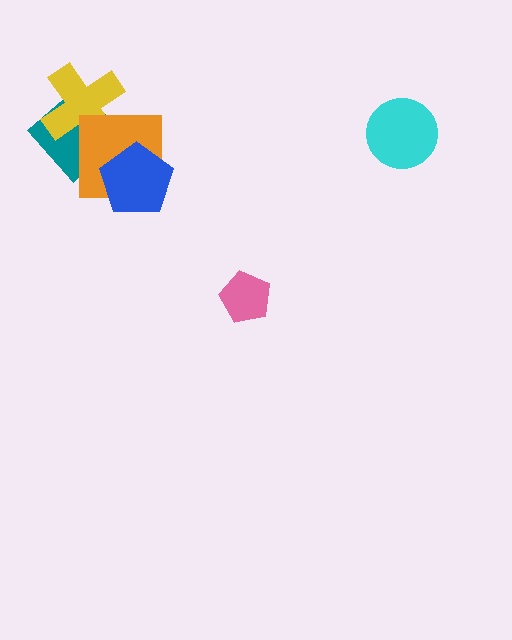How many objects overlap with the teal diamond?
2 objects overlap with the teal diamond.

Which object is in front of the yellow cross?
The orange square is in front of the yellow cross.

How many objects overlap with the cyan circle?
0 objects overlap with the cyan circle.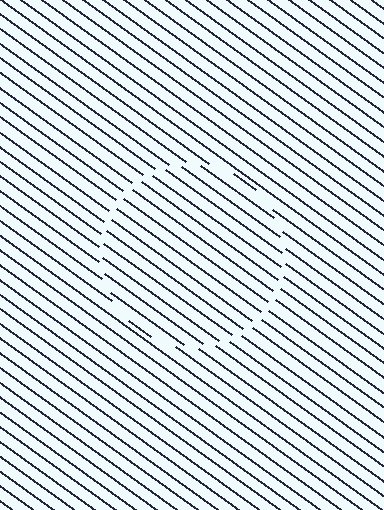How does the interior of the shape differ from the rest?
The interior of the shape contains the same grating, shifted by half a period — the contour is defined by the phase discontinuity where line-ends from the inner and outer gratings abut.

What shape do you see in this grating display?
An illusory circle. The interior of the shape contains the same grating, shifted by half a period — the contour is defined by the phase discontinuity where line-ends from the inner and outer gratings abut.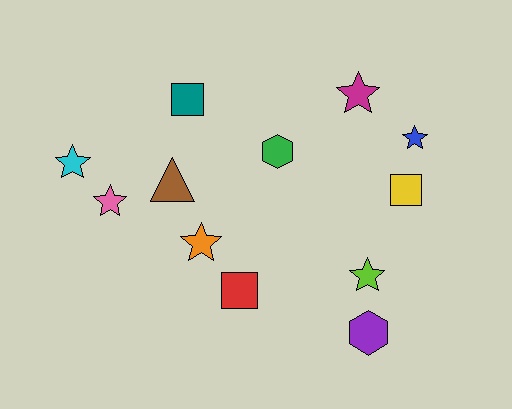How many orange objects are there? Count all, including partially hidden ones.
There is 1 orange object.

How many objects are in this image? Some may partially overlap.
There are 12 objects.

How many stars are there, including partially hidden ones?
There are 6 stars.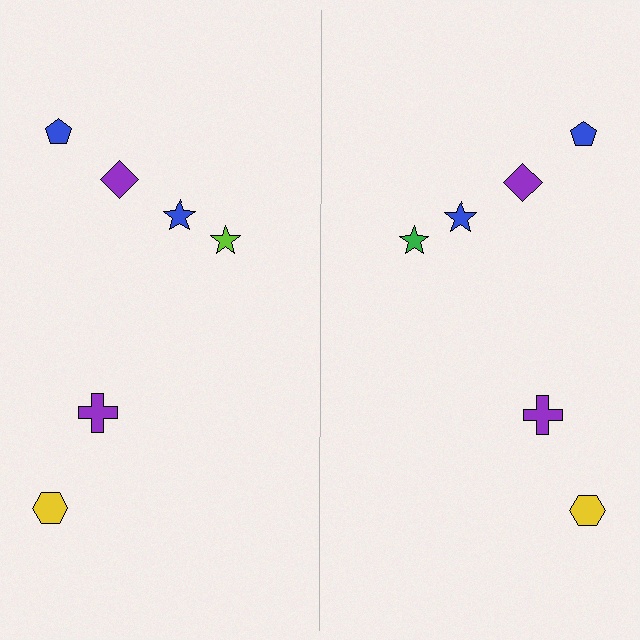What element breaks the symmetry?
The green star on the right side breaks the symmetry — its mirror counterpart is lime.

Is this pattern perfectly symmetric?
No, the pattern is not perfectly symmetric. The green star on the right side breaks the symmetry — its mirror counterpart is lime.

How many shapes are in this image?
There are 12 shapes in this image.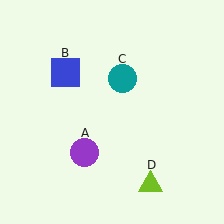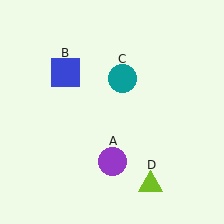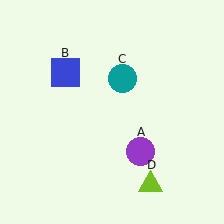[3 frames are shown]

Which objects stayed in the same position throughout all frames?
Blue square (object B) and teal circle (object C) and lime triangle (object D) remained stationary.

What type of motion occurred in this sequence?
The purple circle (object A) rotated counterclockwise around the center of the scene.